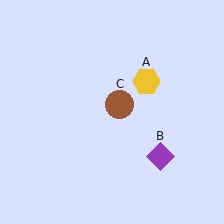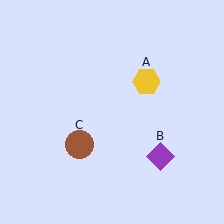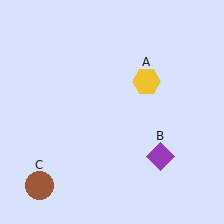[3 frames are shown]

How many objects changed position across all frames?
1 object changed position: brown circle (object C).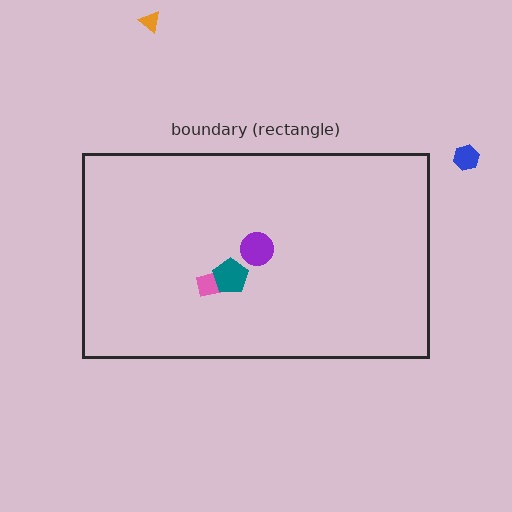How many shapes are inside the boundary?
3 inside, 2 outside.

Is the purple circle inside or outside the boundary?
Inside.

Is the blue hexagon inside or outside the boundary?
Outside.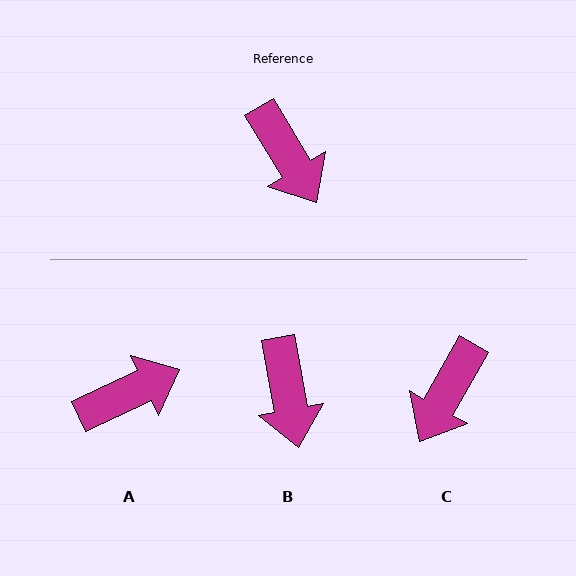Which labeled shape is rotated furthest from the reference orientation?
A, about 84 degrees away.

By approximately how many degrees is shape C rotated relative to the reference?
Approximately 60 degrees clockwise.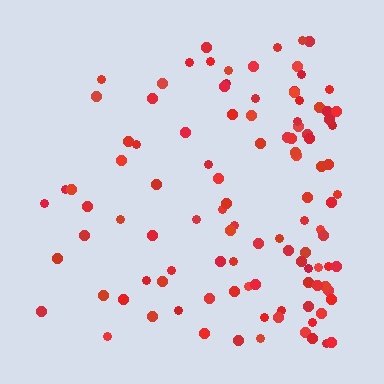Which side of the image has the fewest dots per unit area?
The left.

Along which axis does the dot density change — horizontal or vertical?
Horizontal.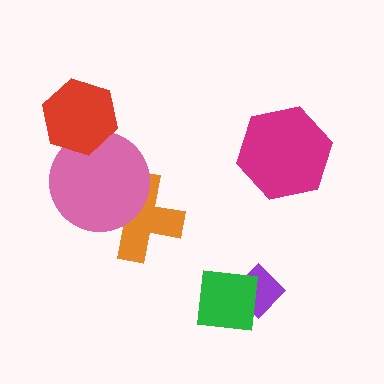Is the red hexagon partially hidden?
No, no other shape covers it.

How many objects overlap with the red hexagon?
1 object overlaps with the red hexagon.